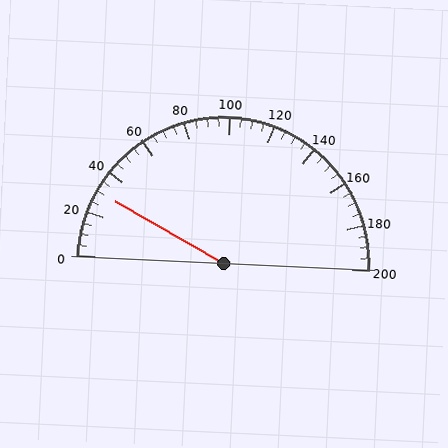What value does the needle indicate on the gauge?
The needle indicates approximately 30.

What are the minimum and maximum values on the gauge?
The gauge ranges from 0 to 200.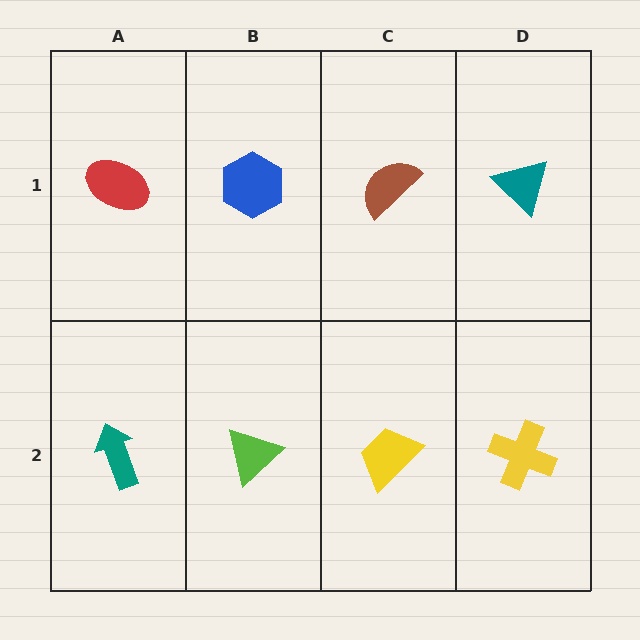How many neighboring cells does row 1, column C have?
3.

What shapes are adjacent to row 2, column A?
A red ellipse (row 1, column A), a lime triangle (row 2, column B).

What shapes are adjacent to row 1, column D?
A yellow cross (row 2, column D), a brown semicircle (row 1, column C).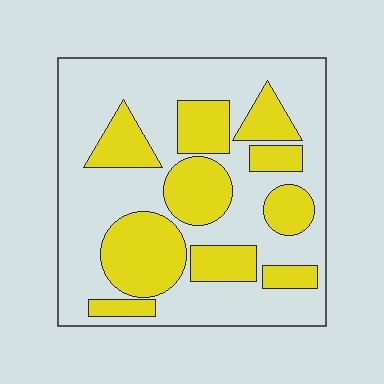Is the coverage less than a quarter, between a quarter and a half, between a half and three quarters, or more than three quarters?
Between a quarter and a half.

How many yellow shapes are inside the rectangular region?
10.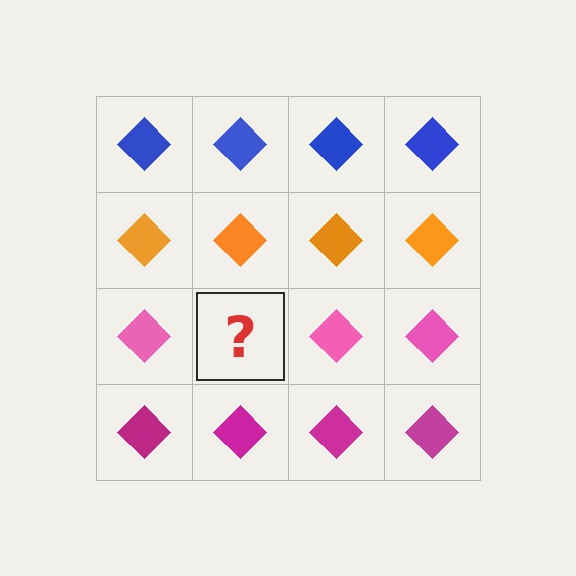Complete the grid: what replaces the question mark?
The question mark should be replaced with a pink diamond.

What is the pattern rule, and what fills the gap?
The rule is that each row has a consistent color. The gap should be filled with a pink diamond.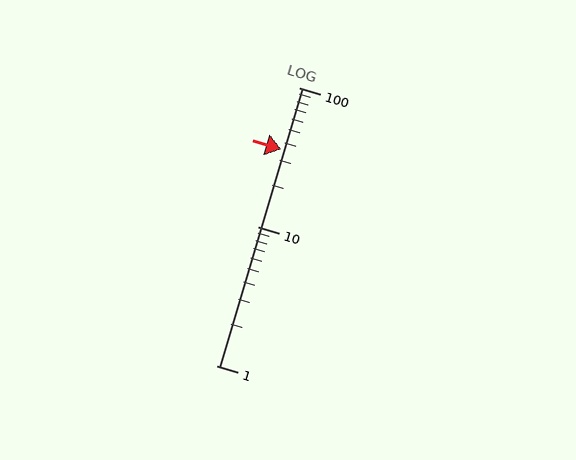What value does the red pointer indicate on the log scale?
The pointer indicates approximately 36.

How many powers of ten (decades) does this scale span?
The scale spans 2 decades, from 1 to 100.